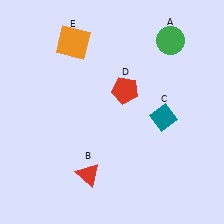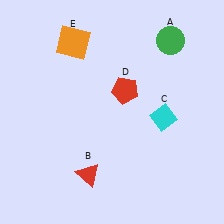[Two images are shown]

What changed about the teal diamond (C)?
In Image 1, C is teal. In Image 2, it changed to cyan.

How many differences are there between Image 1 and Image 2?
There is 1 difference between the two images.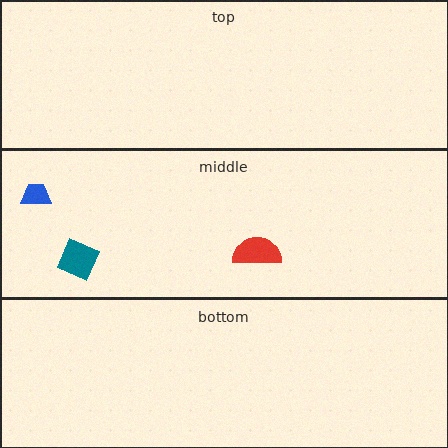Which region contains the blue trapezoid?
The middle region.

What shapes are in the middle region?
The red semicircle, the teal diamond, the blue trapezoid.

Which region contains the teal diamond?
The middle region.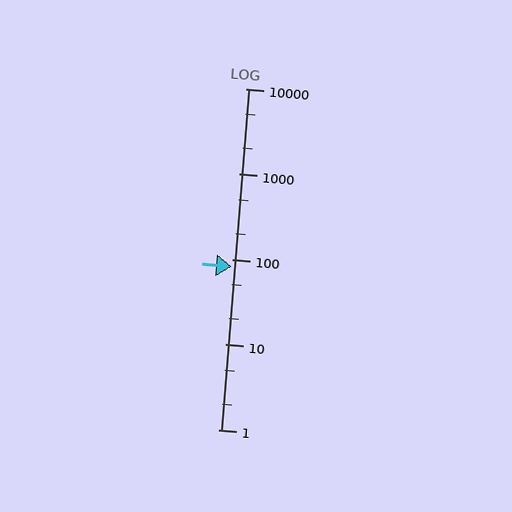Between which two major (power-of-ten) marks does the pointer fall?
The pointer is between 10 and 100.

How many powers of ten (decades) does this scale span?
The scale spans 4 decades, from 1 to 10000.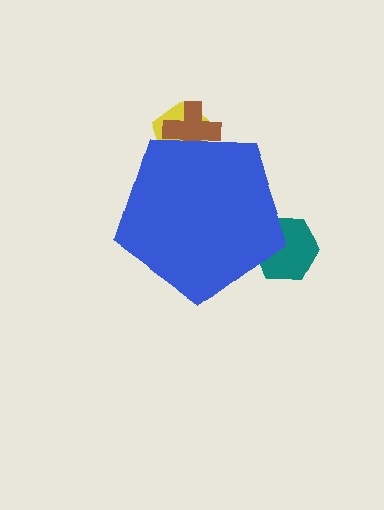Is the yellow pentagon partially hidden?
Yes, the yellow pentagon is partially hidden behind the blue pentagon.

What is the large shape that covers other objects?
A blue pentagon.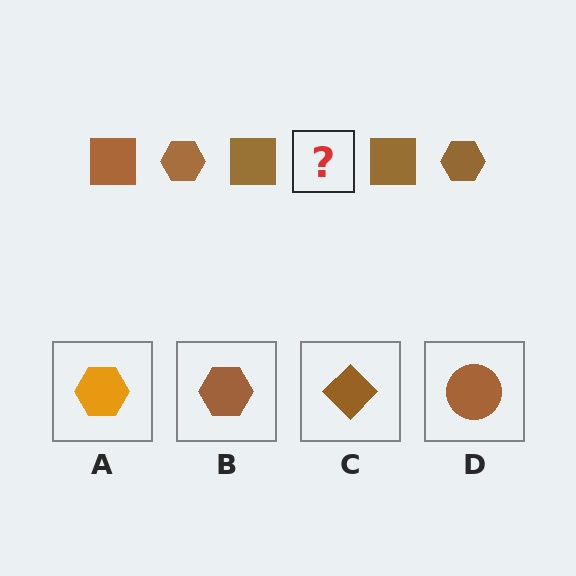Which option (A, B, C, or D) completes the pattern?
B.